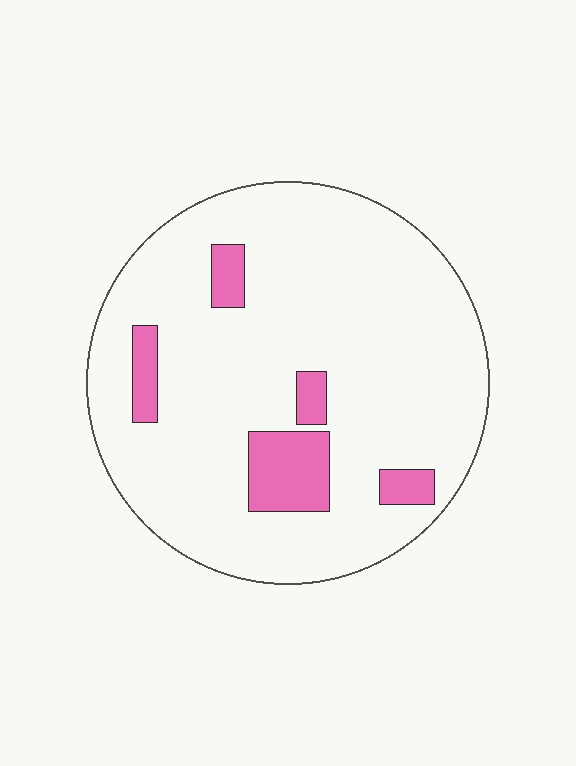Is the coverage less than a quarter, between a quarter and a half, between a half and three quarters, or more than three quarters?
Less than a quarter.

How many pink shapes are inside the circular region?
5.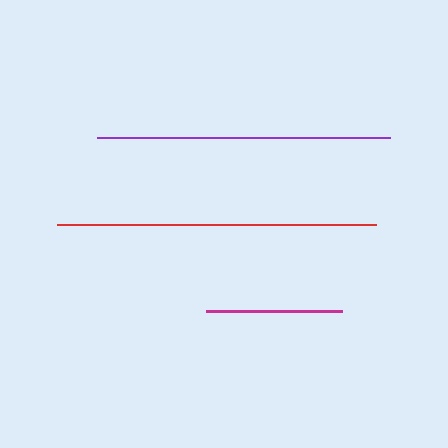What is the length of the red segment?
The red segment is approximately 318 pixels long.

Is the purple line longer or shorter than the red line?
The red line is longer than the purple line.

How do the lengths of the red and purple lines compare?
The red and purple lines are approximately the same length.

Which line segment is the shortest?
The magenta line is the shortest at approximately 136 pixels.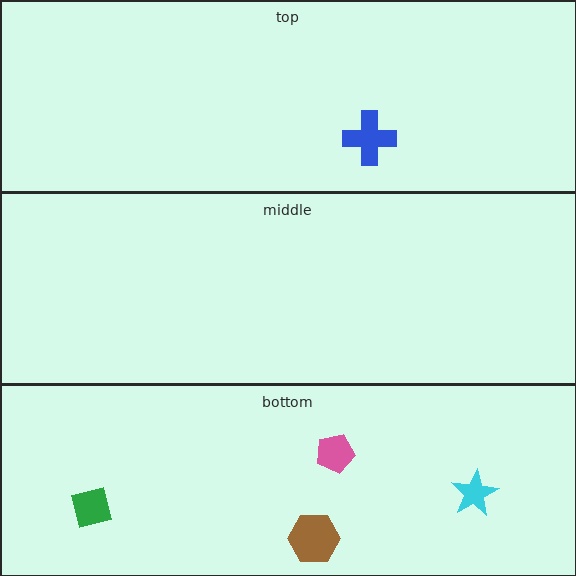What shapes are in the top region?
The blue cross.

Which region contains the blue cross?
The top region.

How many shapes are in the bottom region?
4.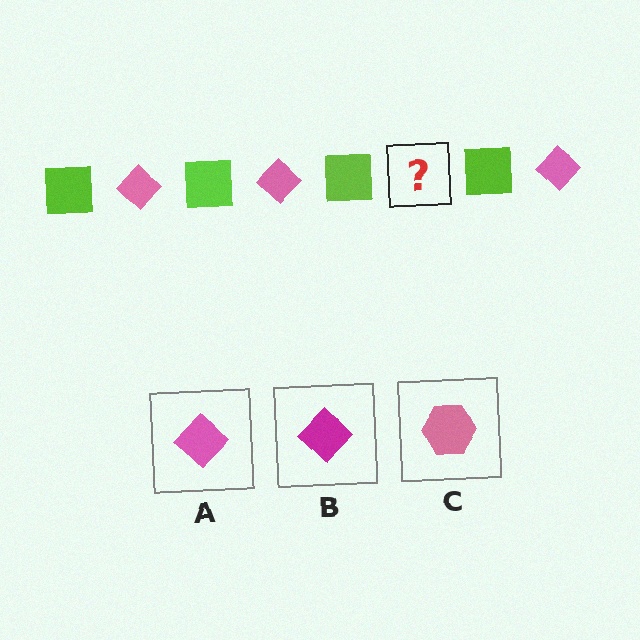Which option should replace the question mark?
Option A.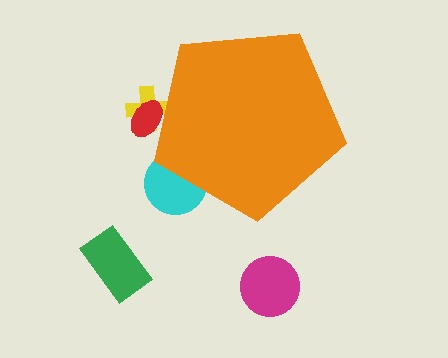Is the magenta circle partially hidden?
No, the magenta circle is fully visible.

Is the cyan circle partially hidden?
Yes, the cyan circle is partially hidden behind the orange pentagon.